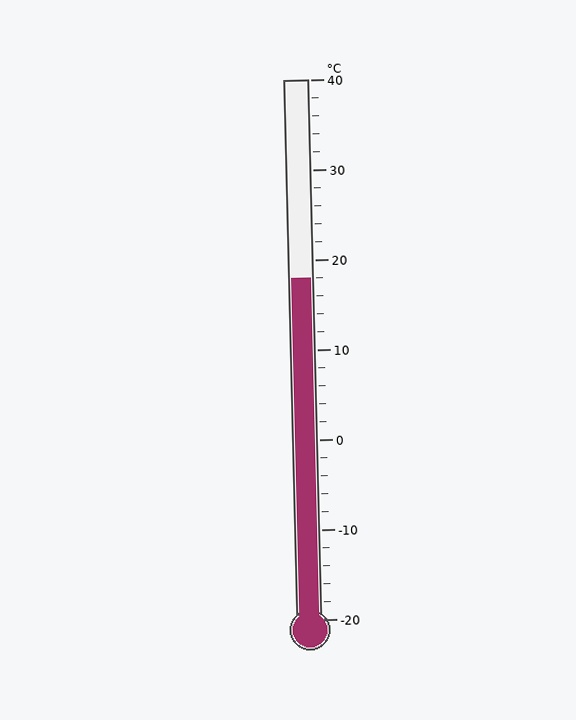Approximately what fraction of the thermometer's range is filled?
The thermometer is filled to approximately 65% of its range.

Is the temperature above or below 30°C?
The temperature is below 30°C.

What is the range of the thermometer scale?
The thermometer scale ranges from -20°C to 40°C.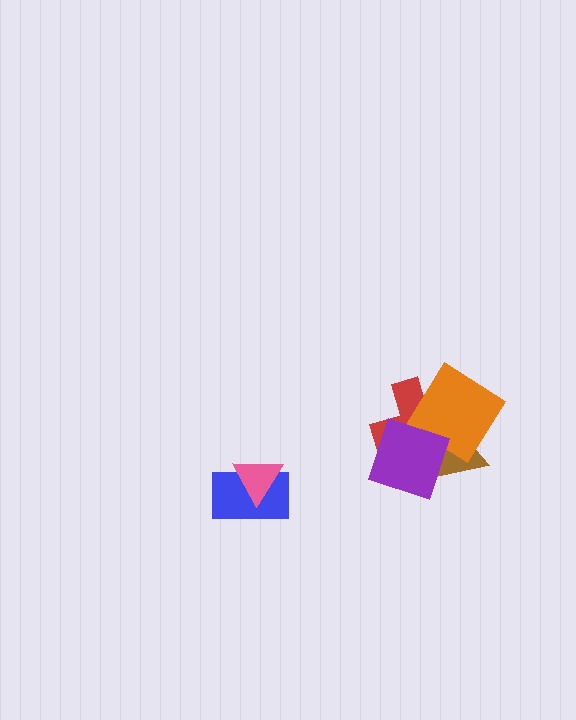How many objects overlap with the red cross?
3 objects overlap with the red cross.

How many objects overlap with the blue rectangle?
1 object overlaps with the blue rectangle.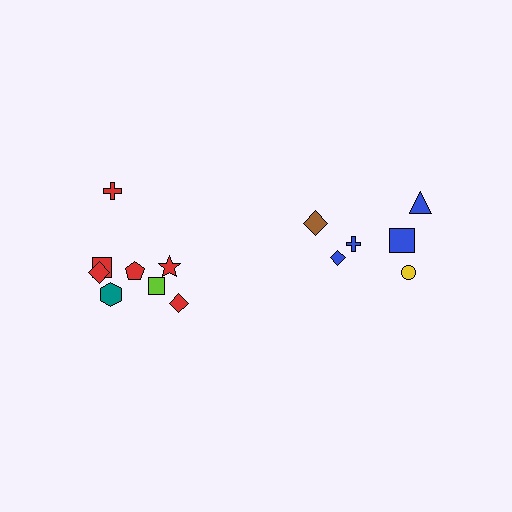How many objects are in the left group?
There are 8 objects.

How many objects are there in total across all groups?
There are 14 objects.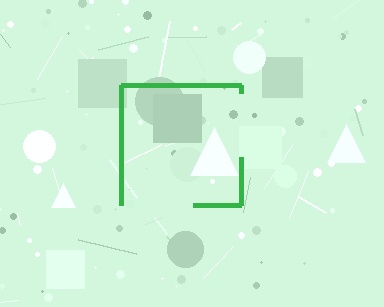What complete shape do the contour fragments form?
The contour fragments form a square.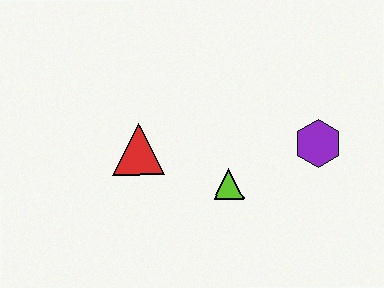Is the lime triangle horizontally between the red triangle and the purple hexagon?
Yes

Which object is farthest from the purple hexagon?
The red triangle is farthest from the purple hexagon.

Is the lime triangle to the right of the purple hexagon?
No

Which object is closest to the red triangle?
The lime triangle is closest to the red triangle.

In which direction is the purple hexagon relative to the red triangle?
The purple hexagon is to the right of the red triangle.